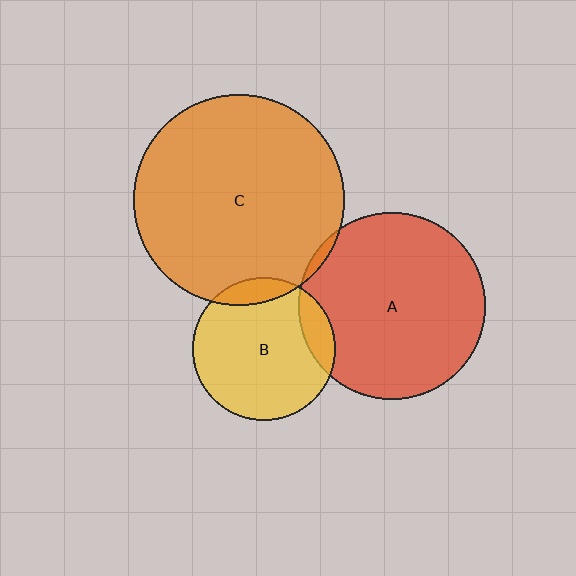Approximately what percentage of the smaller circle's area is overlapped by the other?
Approximately 5%.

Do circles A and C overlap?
Yes.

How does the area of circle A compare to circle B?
Approximately 1.7 times.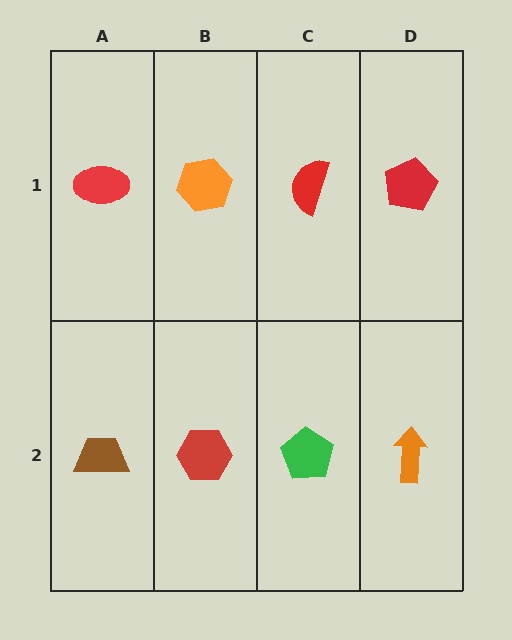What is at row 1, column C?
A red semicircle.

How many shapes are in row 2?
4 shapes.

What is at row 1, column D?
A red pentagon.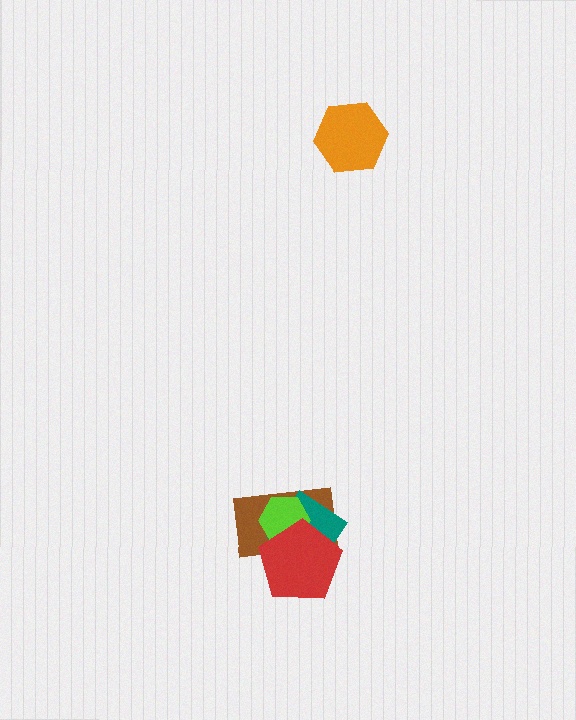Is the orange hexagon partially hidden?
No, no other shape covers it.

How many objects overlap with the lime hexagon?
3 objects overlap with the lime hexagon.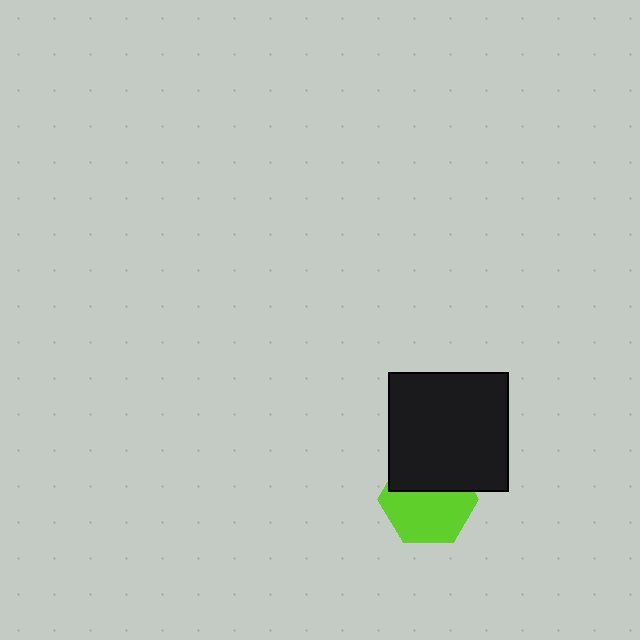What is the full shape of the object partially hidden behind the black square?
The partially hidden object is a lime hexagon.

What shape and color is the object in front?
The object in front is a black square.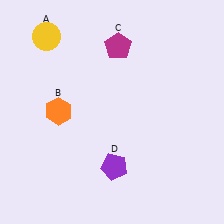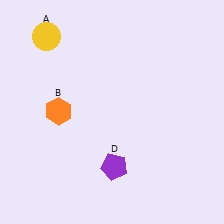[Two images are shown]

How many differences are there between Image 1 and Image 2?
There is 1 difference between the two images.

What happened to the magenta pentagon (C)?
The magenta pentagon (C) was removed in Image 2. It was in the top-right area of Image 1.